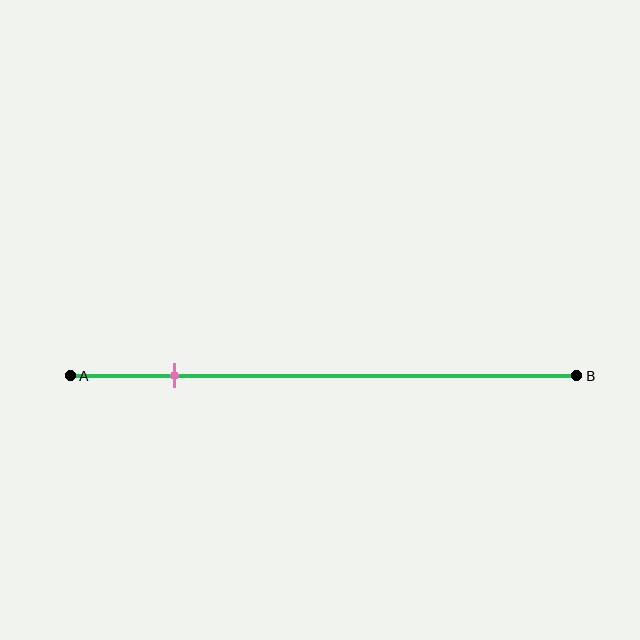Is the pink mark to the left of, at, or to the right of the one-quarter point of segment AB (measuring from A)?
The pink mark is to the left of the one-quarter point of segment AB.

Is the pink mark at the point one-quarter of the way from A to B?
No, the mark is at about 20% from A, not at the 25% one-quarter point.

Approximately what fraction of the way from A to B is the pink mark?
The pink mark is approximately 20% of the way from A to B.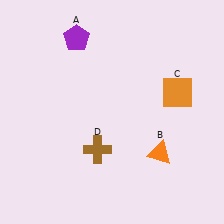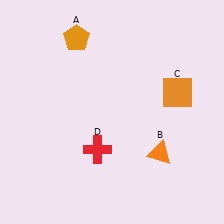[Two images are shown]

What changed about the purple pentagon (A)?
In Image 1, A is purple. In Image 2, it changed to orange.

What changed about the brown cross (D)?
In Image 1, D is brown. In Image 2, it changed to red.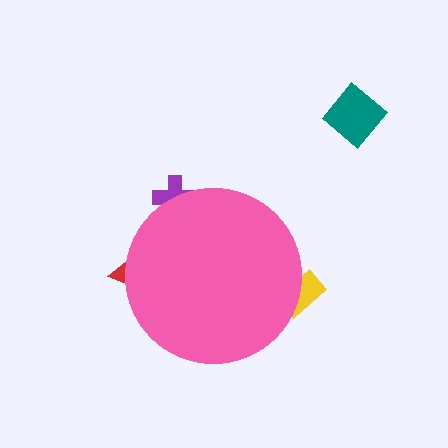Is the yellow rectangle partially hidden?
Yes, the yellow rectangle is partially hidden behind the pink circle.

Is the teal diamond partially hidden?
No, the teal diamond is fully visible.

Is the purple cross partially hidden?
Yes, the purple cross is partially hidden behind the pink circle.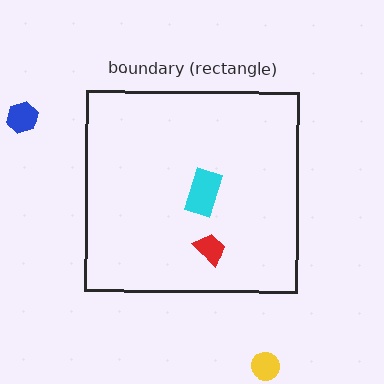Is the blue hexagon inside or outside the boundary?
Outside.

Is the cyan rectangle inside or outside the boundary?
Inside.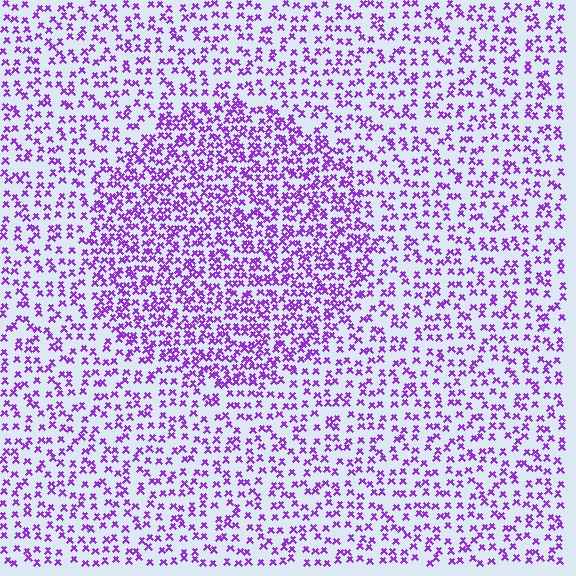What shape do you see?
I see a circle.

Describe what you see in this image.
The image contains small purple elements arranged at two different densities. A circle-shaped region is visible where the elements are more densely packed than the surrounding area.